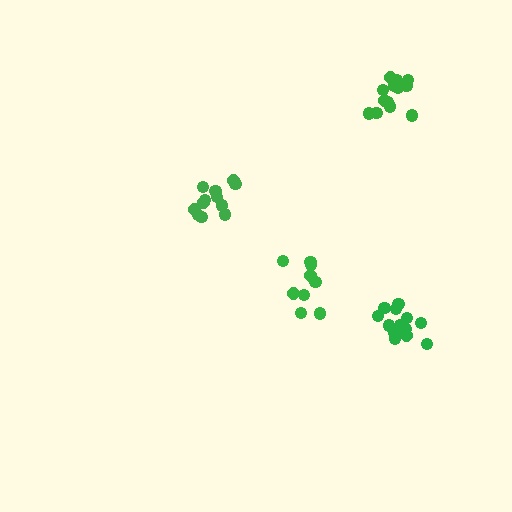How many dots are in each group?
Group 1: 9 dots, Group 2: 13 dots, Group 3: 13 dots, Group 4: 12 dots (47 total).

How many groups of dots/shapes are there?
There are 4 groups.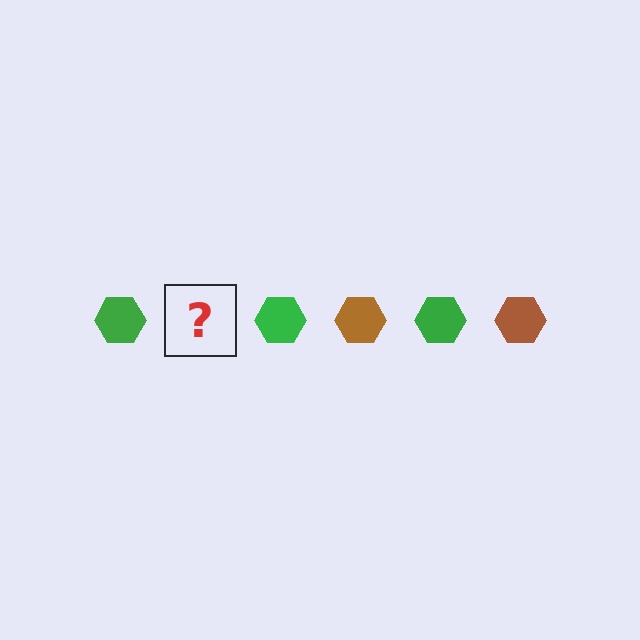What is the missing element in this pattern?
The missing element is a brown hexagon.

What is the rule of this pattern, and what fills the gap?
The rule is that the pattern cycles through green, brown hexagons. The gap should be filled with a brown hexagon.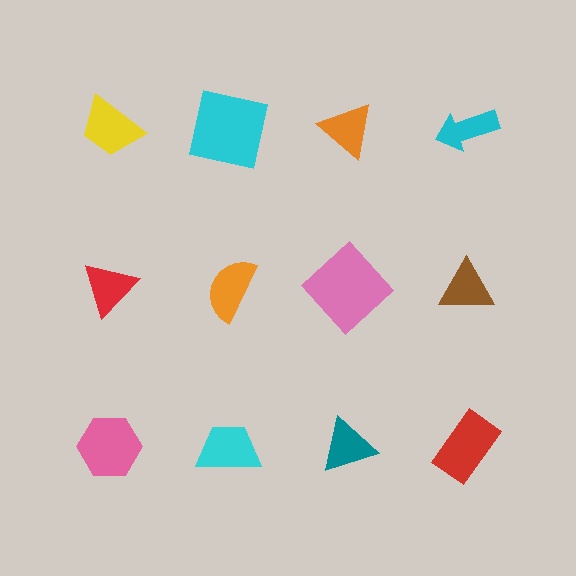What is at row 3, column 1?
A pink hexagon.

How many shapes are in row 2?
4 shapes.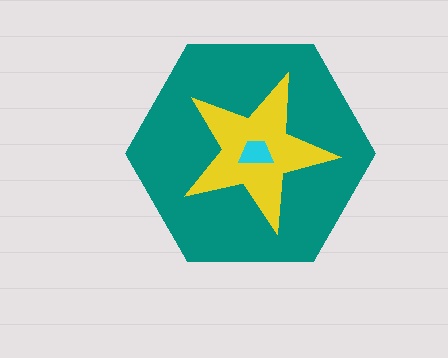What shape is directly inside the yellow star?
The cyan trapezoid.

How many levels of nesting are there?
3.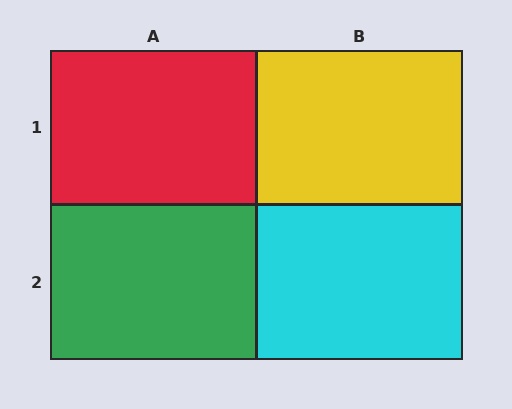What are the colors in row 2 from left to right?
Green, cyan.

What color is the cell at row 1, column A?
Red.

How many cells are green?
1 cell is green.